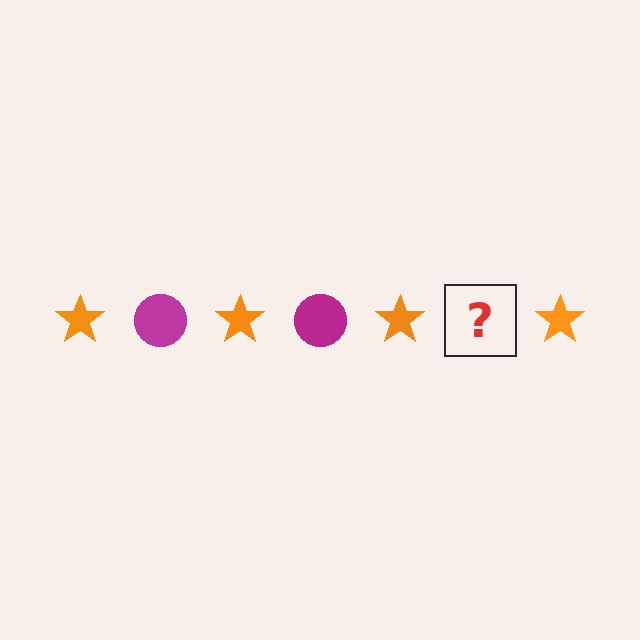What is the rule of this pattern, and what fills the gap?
The rule is that the pattern alternates between orange star and magenta circle. The gap should be filled with a magenta circle.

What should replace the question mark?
The question mark should be replaced with a magenta circle.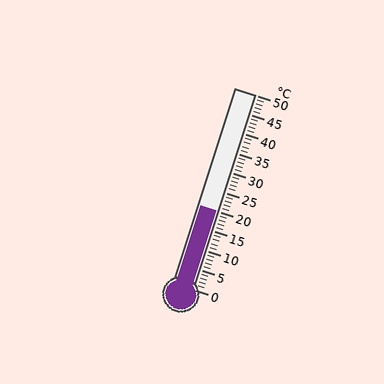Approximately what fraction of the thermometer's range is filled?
The thermometer is filled to approximately 40% of its range.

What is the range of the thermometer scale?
The thermometer scale ranges from 0°C to 50°C.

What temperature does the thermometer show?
The thermometer shows approximately 20°C.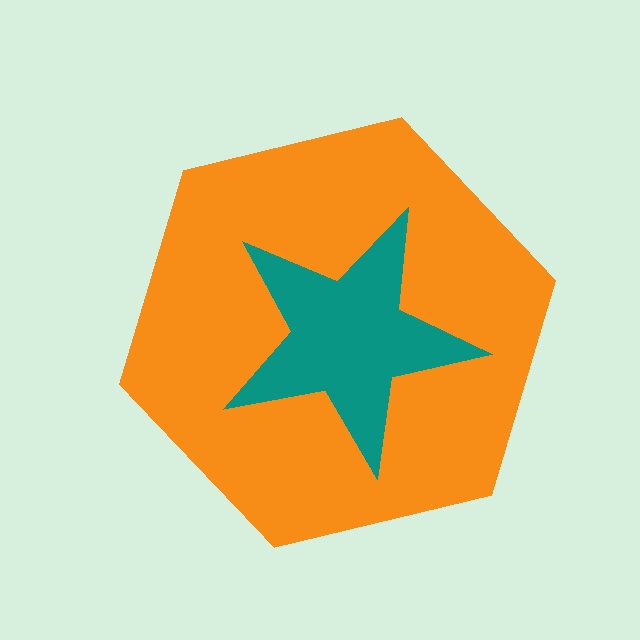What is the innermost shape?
The teal star.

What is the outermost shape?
The orange hexagon.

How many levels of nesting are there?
2.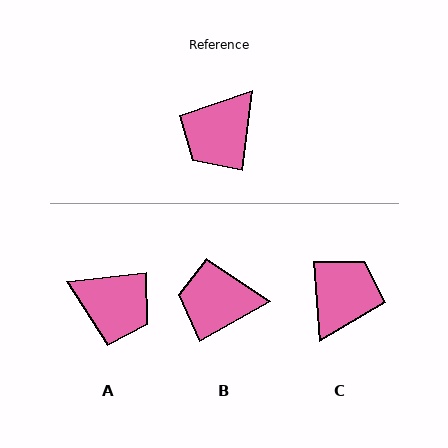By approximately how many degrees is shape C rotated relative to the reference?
Approximately 169 degrees clockwise.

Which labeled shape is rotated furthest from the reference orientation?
C, about 169 degrees away.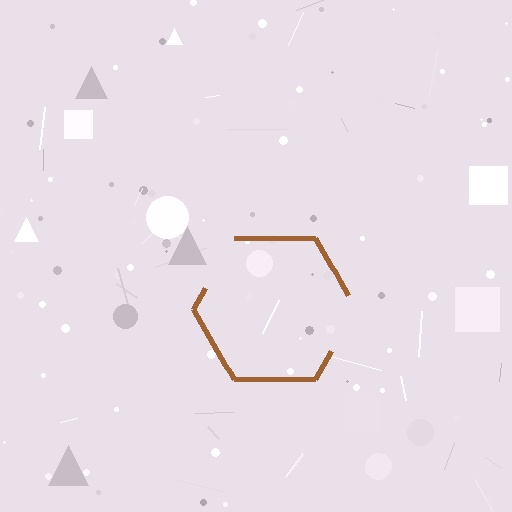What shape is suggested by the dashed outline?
The dashed outline suggests a hexagon.